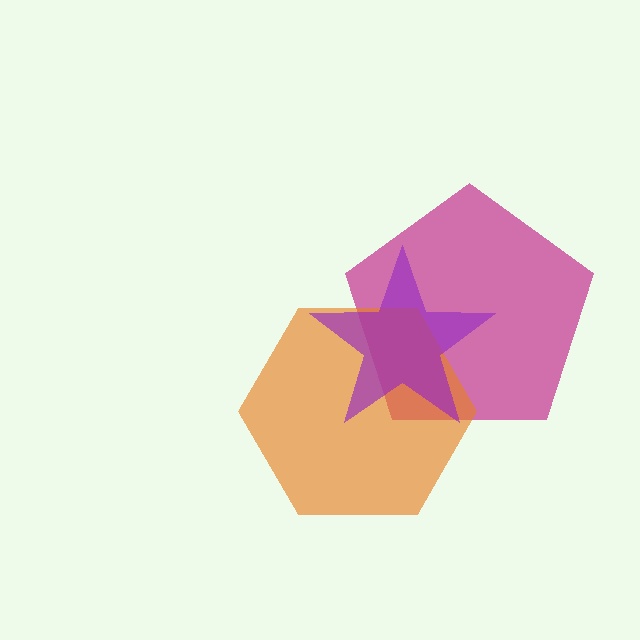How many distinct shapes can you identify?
There are 3 distinct shapes: a magenta pentagon, an orange hexagon, a purple star.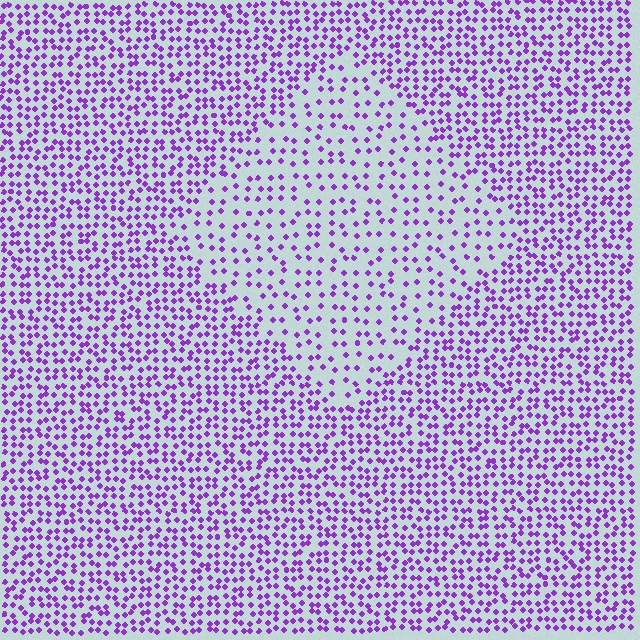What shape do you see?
I see a diamond.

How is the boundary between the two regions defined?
The boundary is defined by a change in element density (approximately 2.0x ratio). All elements are the same color, size, and shape.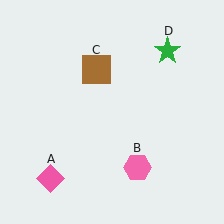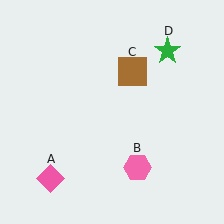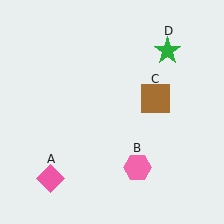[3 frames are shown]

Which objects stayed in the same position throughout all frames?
Pink diamond (object A) and pink hexagon (object B) and green star (object D) remained stationary.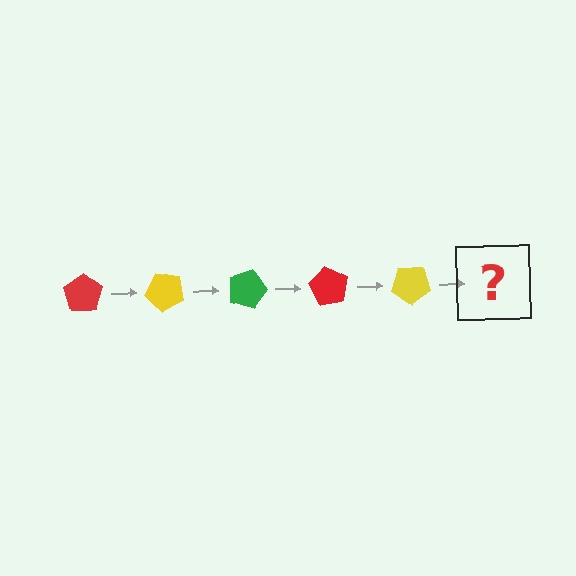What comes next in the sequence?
The next element should be a green pentagon, rotated 225 degrees from the start.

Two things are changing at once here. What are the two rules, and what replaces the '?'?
The two rules are that it rotates 45 degrees each step and the color cycles through red, yellow, and green. The '?' should be a green pentagon, rotated 225 degrees from the start.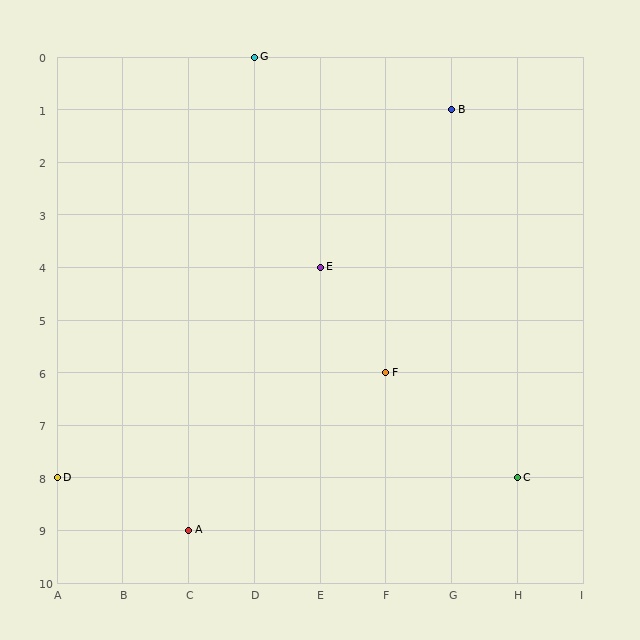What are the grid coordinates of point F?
Point F is at grid coordinates (F, 6).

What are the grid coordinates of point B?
Point B is at grid coordinates (G, 1).